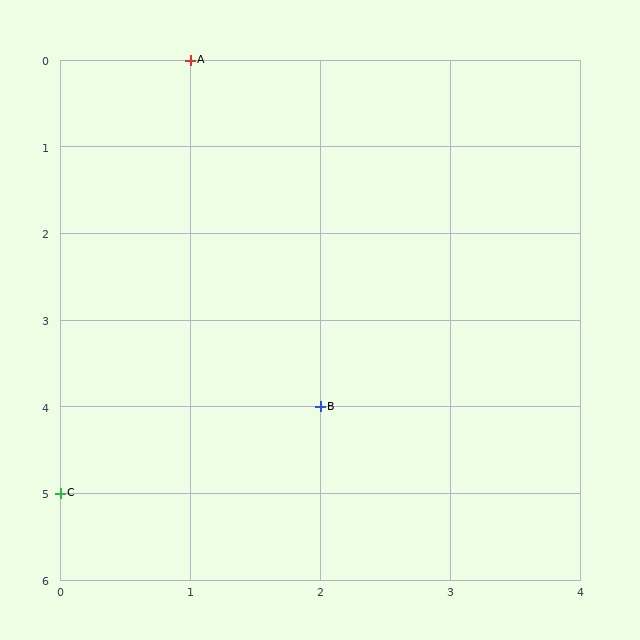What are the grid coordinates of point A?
Point A is at grid coordinates (1, 0).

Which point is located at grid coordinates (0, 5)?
Point C is at (0, 5).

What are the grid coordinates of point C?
Point C is at grid coordinates (0, 5).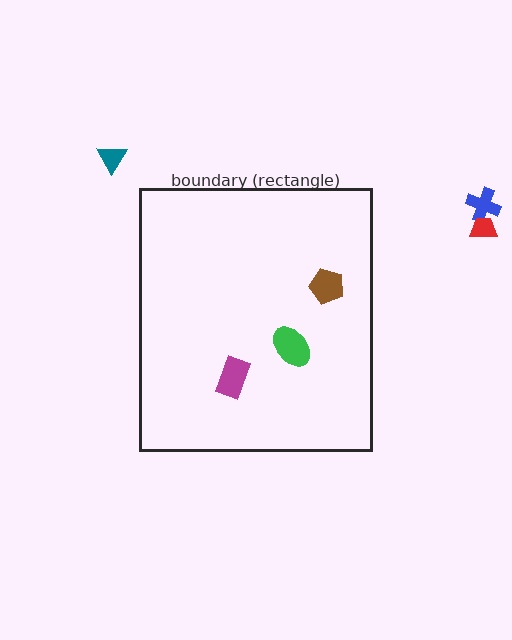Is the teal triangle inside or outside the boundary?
Outside.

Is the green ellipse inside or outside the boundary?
Inside.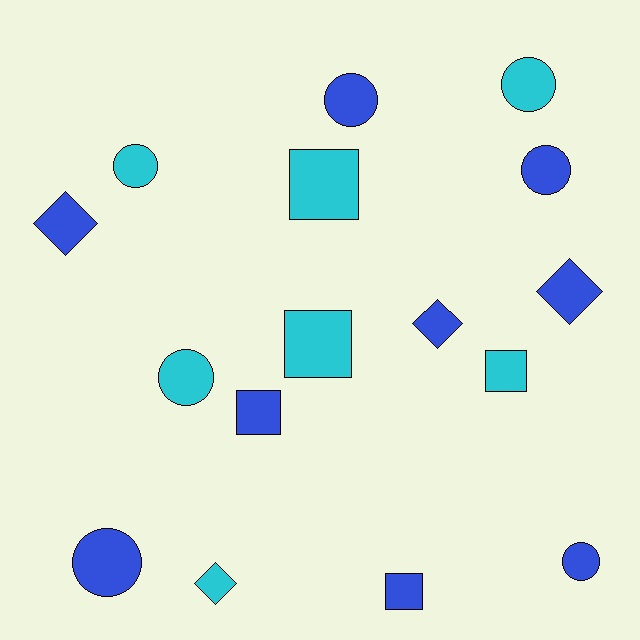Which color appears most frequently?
Blue, with 9 objects.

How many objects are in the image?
There are 16 objects.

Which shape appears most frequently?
Circle, with 7 objects.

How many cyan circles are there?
There are 3 cyan circles.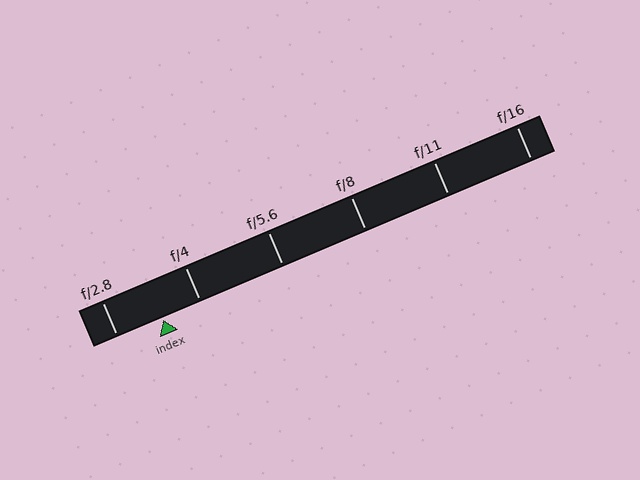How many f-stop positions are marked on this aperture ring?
There are 6 f-stop positions marked.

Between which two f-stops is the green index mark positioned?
The index mark is between f/2.8 and f/4.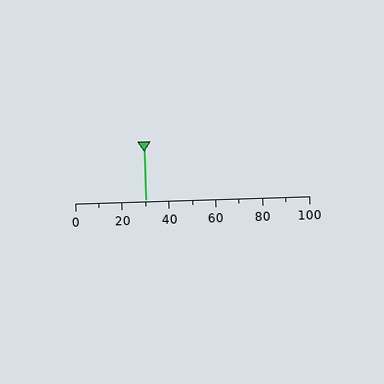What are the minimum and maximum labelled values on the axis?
The axis runs from 0 to 100.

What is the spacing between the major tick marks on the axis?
The major ticks are spaced 20 apart.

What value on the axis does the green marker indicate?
The marker indicates approximately 30.